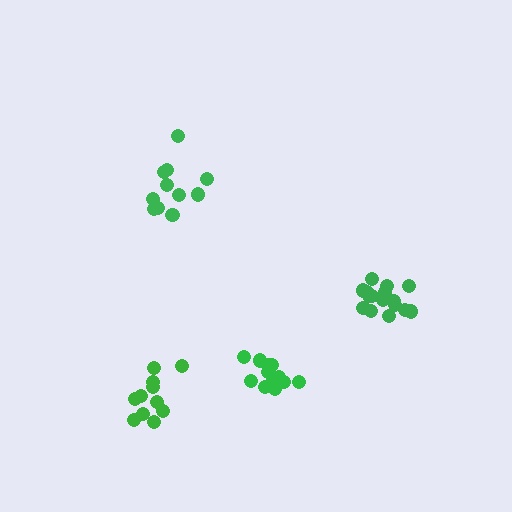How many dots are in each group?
Group 1: 17 dots, Group 2: 11 dots, Group 3: 11 dots, Group 4: 12 dots (51 total).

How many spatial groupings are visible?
There are 4 spatial groupings.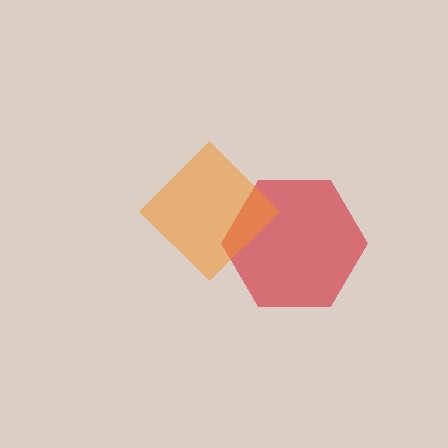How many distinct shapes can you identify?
There are 2 distinct shapes: a red hexagon, an orange diamond.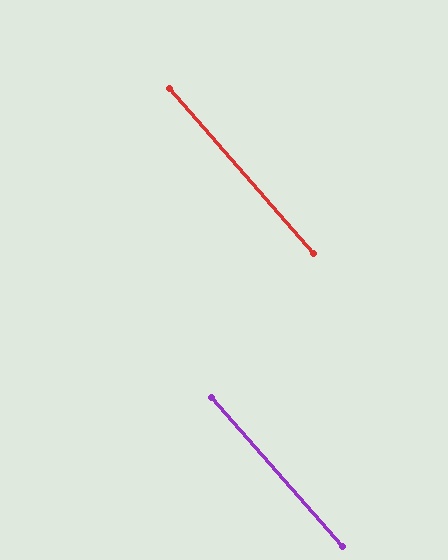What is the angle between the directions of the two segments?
Approximately 0 degrees.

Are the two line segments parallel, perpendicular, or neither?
Parallel — their directions differ by only 0.3°.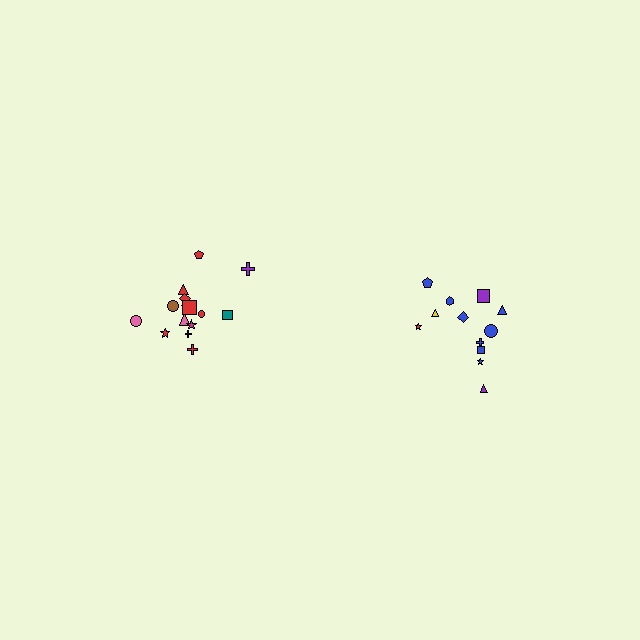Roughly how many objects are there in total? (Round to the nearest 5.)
Roughly 25 objects in total.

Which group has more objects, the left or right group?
The left group.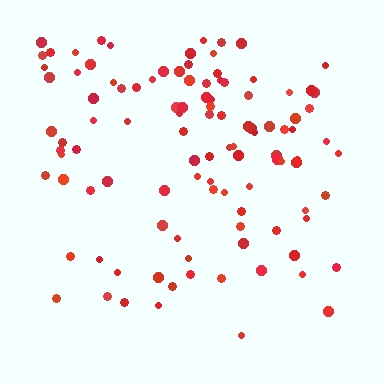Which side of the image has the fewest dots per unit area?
The bottom.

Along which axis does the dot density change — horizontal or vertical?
Vertical.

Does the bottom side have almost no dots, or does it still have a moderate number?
Still a moderate number, just noticeably fewer than the top.